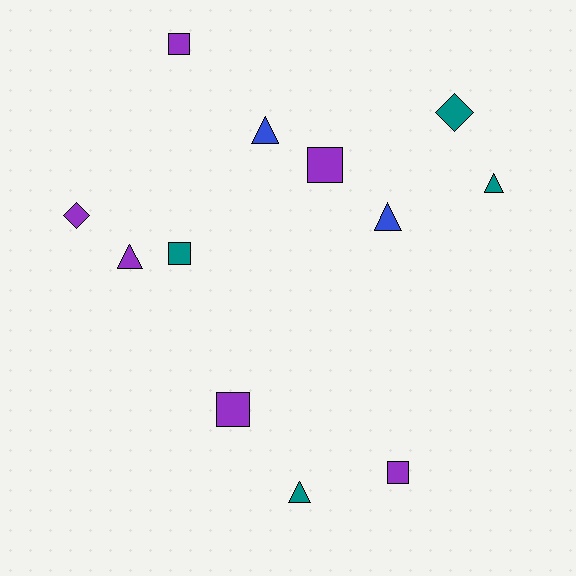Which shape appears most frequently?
Square, with 5 objects.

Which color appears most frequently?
Purple, with 6 objects.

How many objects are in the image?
There are 12 objects.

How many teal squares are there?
There is 1 teal square.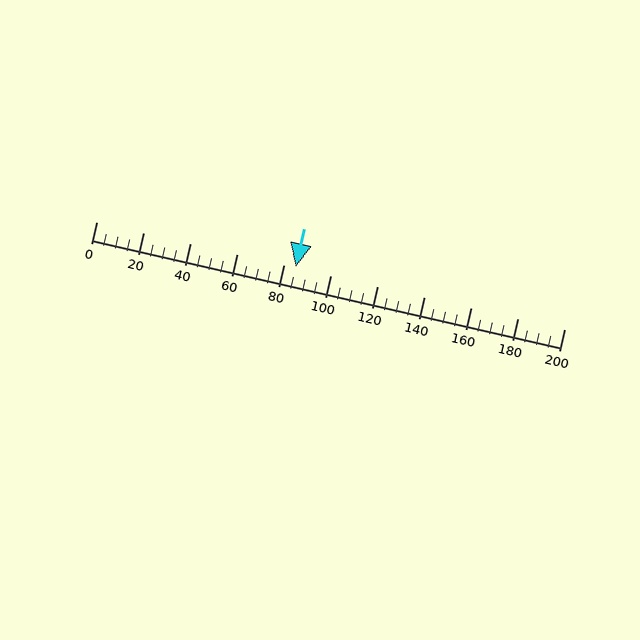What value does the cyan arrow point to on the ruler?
The cyan arrow points to approximately 85.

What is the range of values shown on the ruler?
The ruler shows values from 0 to 200.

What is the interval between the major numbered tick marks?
The major tick marks are spaced 20 units apart.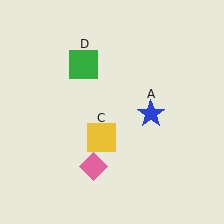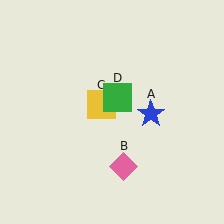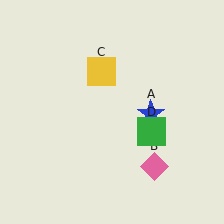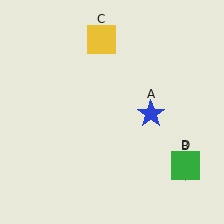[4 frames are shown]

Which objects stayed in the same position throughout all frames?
Blue star (object A) remained stationary.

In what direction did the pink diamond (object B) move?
The pink diamond (object B) moved right.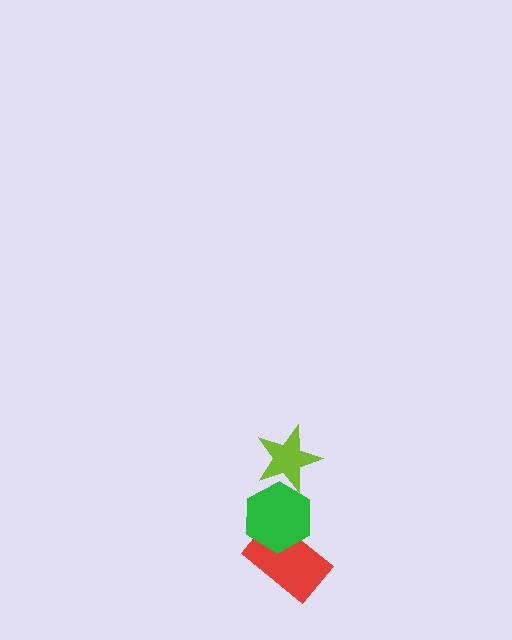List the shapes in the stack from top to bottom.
From top to bottom: the lime star, the green hexagon, the red rectangle.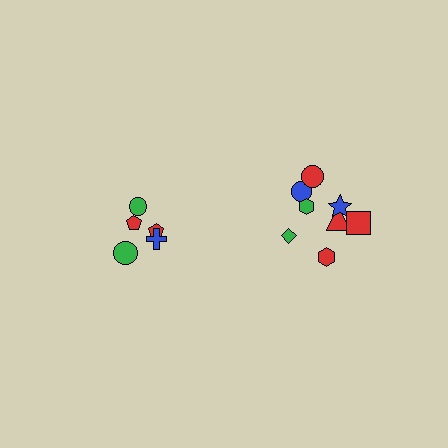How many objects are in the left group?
There are 5 objects.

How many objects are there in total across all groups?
There are 13 objects.